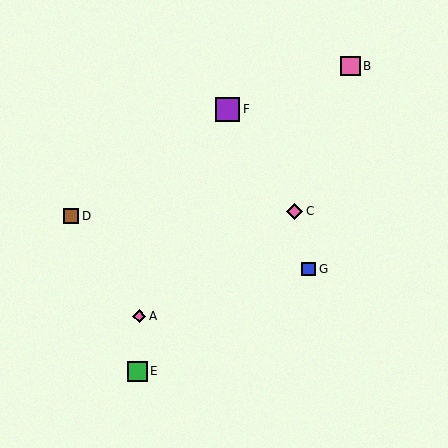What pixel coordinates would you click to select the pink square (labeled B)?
Click at (351, 66) to select the pink square B.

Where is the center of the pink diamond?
The center of the pink diamond is at (295, 211).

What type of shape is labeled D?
Shape D is a brown square.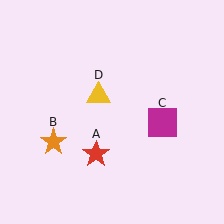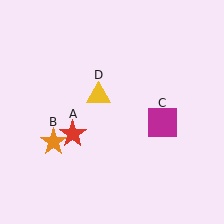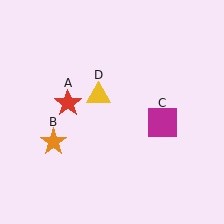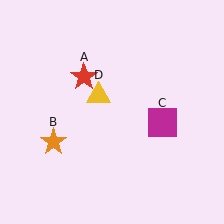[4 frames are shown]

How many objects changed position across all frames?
1 object changed position: red star (object A).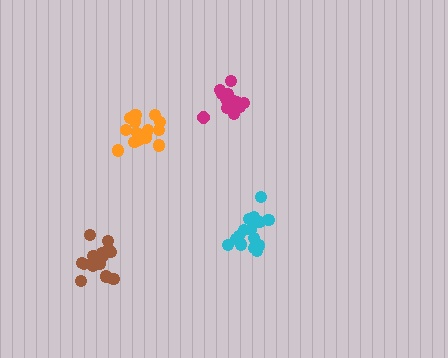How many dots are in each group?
Group 1: 15 dots, Group 2: 13 dots, Group 3: 16 dots, Group 4: 16 dots (60 total).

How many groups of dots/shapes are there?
There are 4 groups.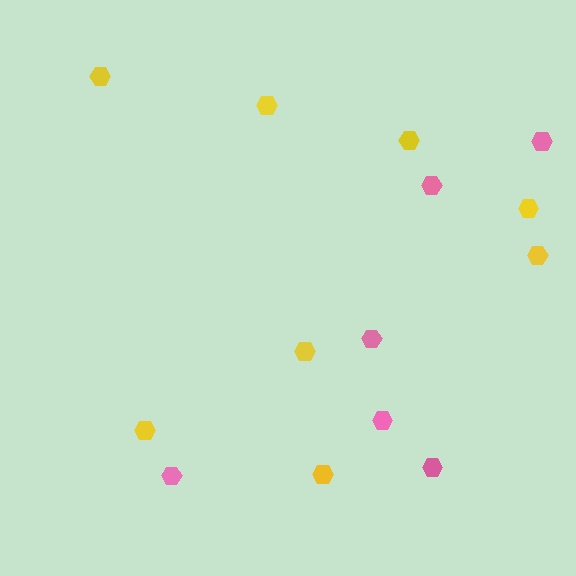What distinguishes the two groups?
There are 2 groups: one group of yellow hexagons (8) and one group of pink hexagons (6).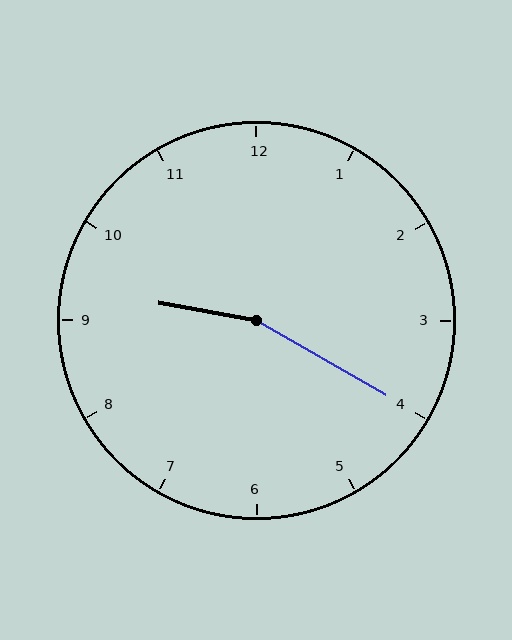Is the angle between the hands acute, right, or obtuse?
It is obtuse.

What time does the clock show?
9:20.